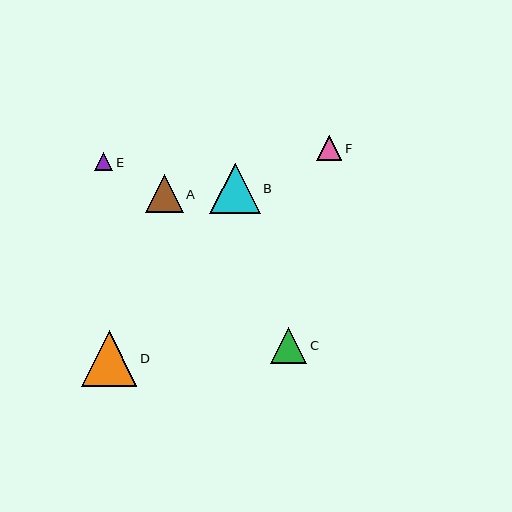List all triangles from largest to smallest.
From largest to smallest: D, B, A, C, F, E.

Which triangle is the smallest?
Triangle E is the smallest with a size of approximately 18 pixels.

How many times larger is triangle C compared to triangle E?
Triangle C is approximately 1.9 times the size of triangle E.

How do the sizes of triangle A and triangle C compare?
Triangle A and triangle C are approximately the same size.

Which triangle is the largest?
Triangle D is the largest with a size of approximately 55 pixels.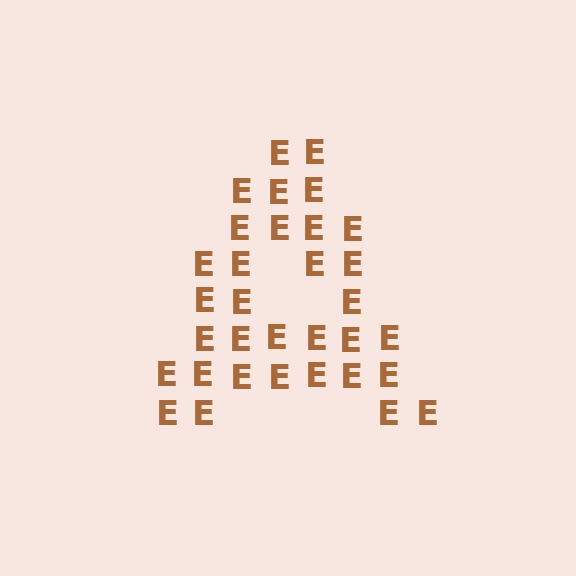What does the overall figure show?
The overall figure shows the letter A.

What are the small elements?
The small elements are letter E's.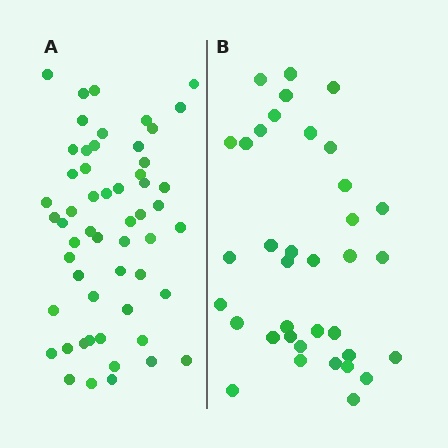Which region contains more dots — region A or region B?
Region A (the left region) has more dots.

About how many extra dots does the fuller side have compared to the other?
Region A has approximately 20 more dots than region B.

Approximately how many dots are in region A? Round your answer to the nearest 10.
About 60 dots. (The exact count is 55, which rounds to 60.)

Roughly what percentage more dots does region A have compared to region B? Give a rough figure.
About 55% more.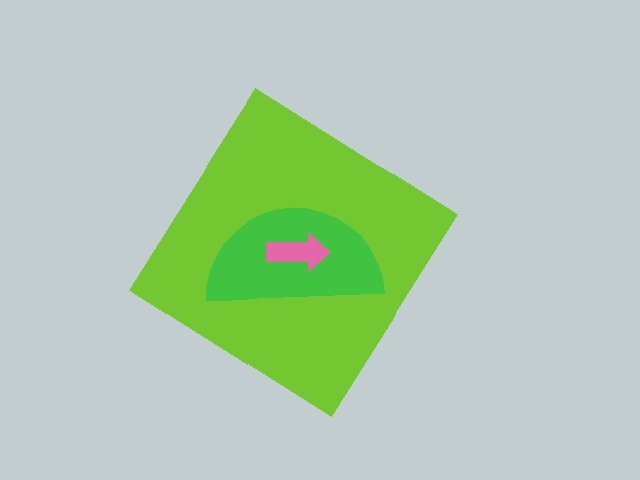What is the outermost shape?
The lime diamond.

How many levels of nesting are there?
3.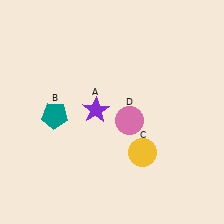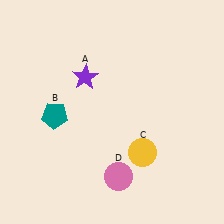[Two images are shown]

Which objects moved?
The objects that moved are: the purple star (A), the pink circle (D).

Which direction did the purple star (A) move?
The purple star (A) moved up.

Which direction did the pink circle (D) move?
The pink circle (D) moved down.